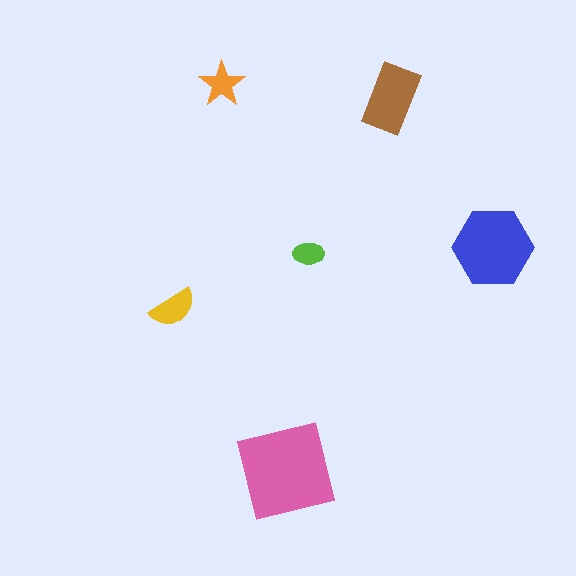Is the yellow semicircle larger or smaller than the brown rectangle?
Smaller.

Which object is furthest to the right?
The blue hexagon is rightmost.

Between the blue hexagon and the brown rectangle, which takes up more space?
The blue hexagon.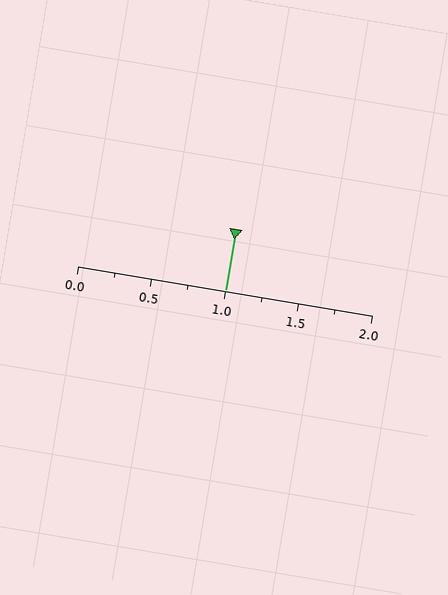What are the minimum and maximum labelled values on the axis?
The axis runs from 0.0 to 2.0.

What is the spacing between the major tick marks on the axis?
The major ticks are spaced 0.5 apart.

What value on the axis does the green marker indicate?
The marker indicates approximately 1.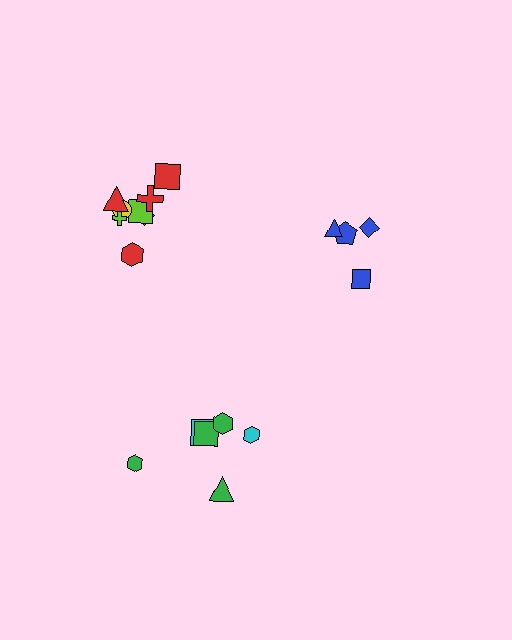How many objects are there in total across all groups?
There are 18 objects.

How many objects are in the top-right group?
There are 4 objects.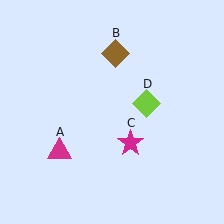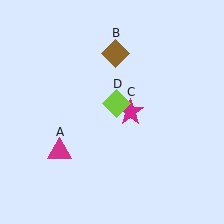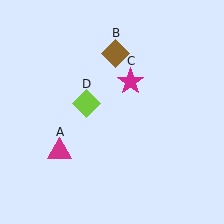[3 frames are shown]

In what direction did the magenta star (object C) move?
The magenta star (object C) moved up.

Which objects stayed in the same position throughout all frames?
Magenta triangle (object A) and brown diamond (object B) remained stationary.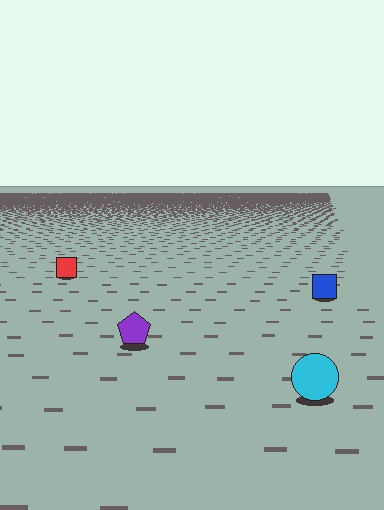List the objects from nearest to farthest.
From nearest to farthest: the cyan circle, the purple pentagon, the blue square, the red square.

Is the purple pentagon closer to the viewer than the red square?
Yes. The purple pentagon is closer — you can tell from the texture gradient: the ground texture is coarser near it.